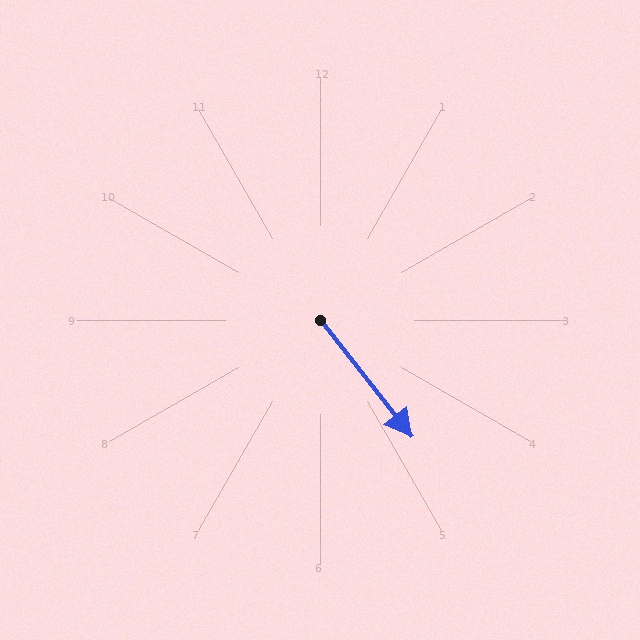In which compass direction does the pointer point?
Southeast.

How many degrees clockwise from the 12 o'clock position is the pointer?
Approximately 142 degrees.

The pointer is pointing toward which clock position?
Roughly 5 o'clock.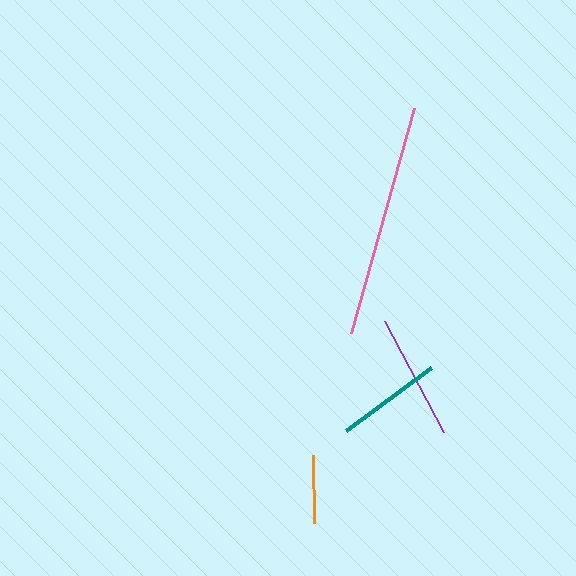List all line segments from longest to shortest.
From longest to shortest: pink, purple, teal, orange.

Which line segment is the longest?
The pink line is the longest at approximately 233 pixels.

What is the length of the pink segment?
The pink segment is approximately 233 pixels long.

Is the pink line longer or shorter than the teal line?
The pink line is longer than the teal line.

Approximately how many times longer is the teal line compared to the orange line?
The teal line is approximately 1.6 times the length of the orange line.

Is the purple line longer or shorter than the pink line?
The pink line is longer than the purple line.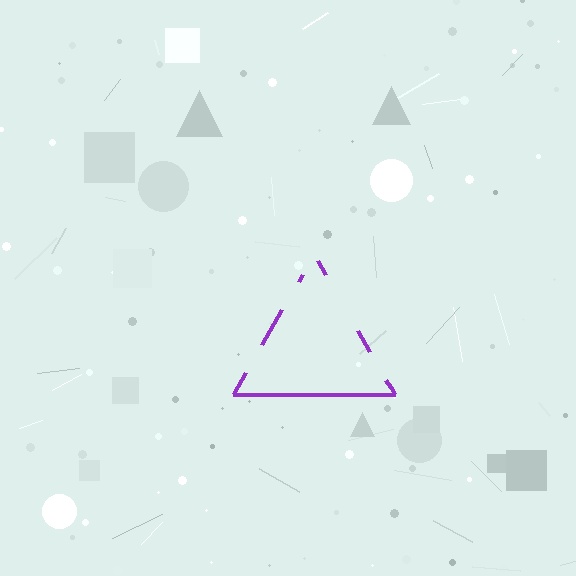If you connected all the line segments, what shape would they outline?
They would outline a triangle.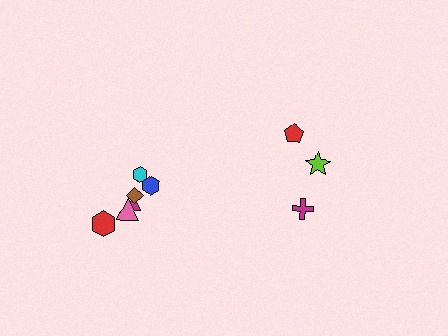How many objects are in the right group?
There are 3 objects.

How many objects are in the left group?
There are 6 objects.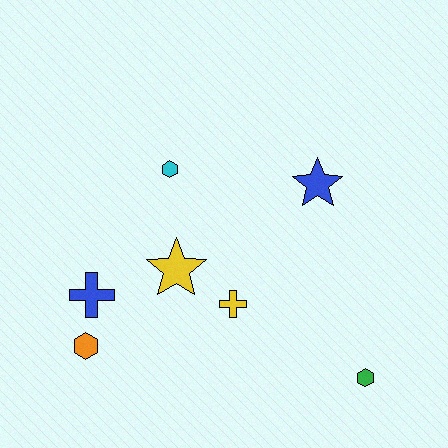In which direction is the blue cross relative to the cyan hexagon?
The blue cross is below the cyan hexagon.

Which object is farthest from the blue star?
The orange hexagon is farthest from the blue star.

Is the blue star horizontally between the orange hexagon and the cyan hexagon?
No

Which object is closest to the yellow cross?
The yellow star is closest to the yellow cross.